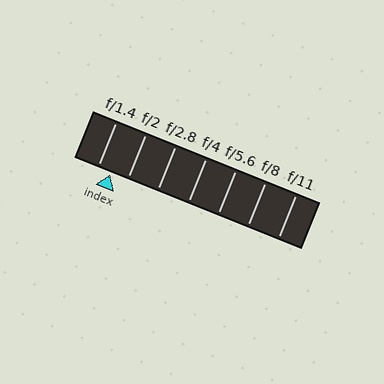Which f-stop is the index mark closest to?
The index mark is closest to f/1.4.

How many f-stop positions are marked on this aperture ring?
There are 7 f-stop positions marked.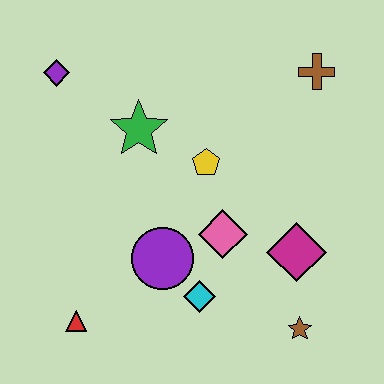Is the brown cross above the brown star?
Yes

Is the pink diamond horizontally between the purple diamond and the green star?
No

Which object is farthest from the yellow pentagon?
The red triangle is farthest from the yellow pentagon.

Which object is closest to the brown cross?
The yellow pentagon is closest to the brown cross.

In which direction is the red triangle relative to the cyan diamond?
The red triangle is to the left of the cyan diamond.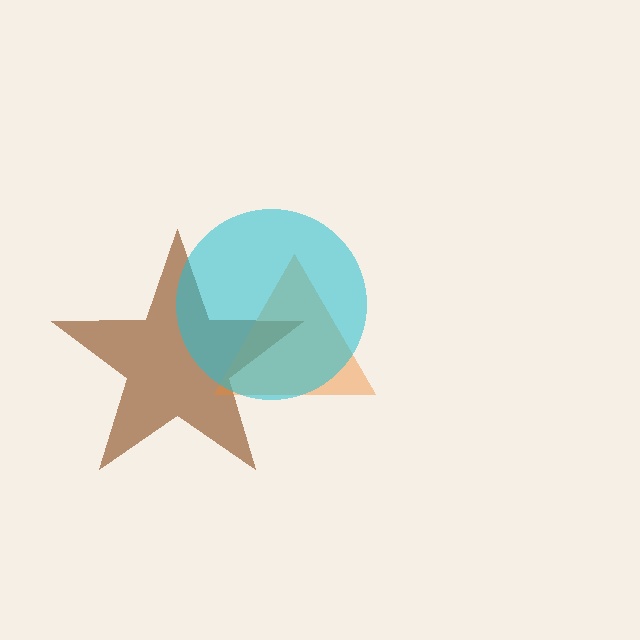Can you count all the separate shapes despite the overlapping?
Yes, there are 3 separate shapes.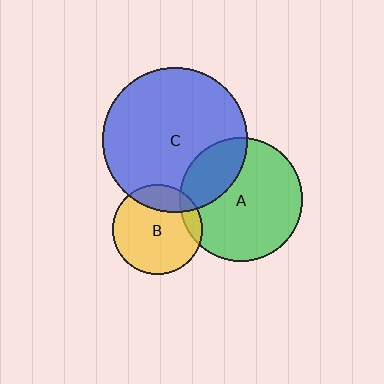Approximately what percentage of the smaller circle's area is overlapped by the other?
Approximately 20%.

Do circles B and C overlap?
Yes.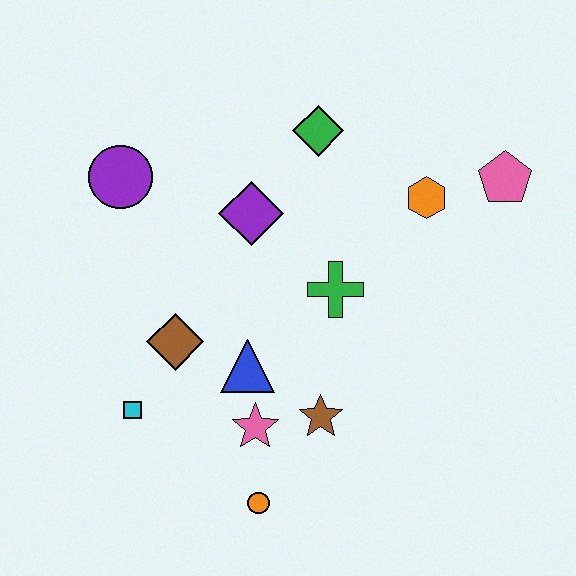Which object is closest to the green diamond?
The purple diamond is closest to the green diamond.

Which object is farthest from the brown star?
The purple circle is farthest from the brown star.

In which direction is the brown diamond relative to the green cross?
The brown diamond is to the left of the green cross.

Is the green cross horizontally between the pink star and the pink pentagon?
Yes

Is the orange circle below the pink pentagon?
Yes